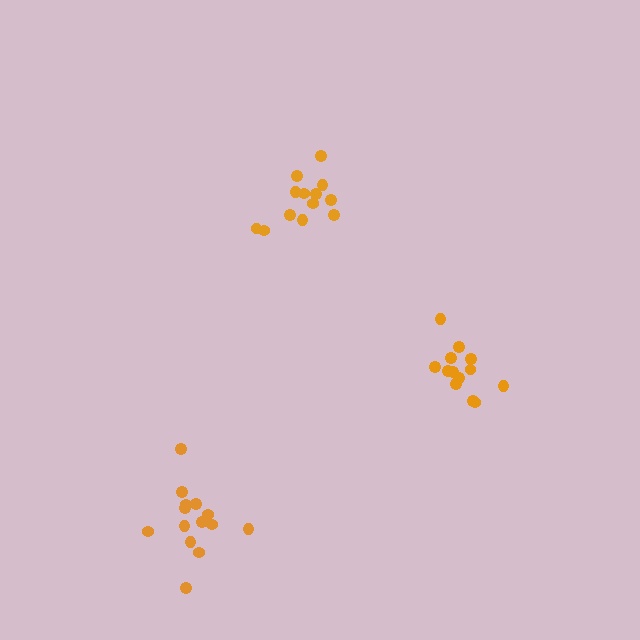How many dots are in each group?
Group 1: 13 dots, Group 2: 13 dots, Group 3: 14 dots (40 total).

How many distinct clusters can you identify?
There are 3 distinct clusters.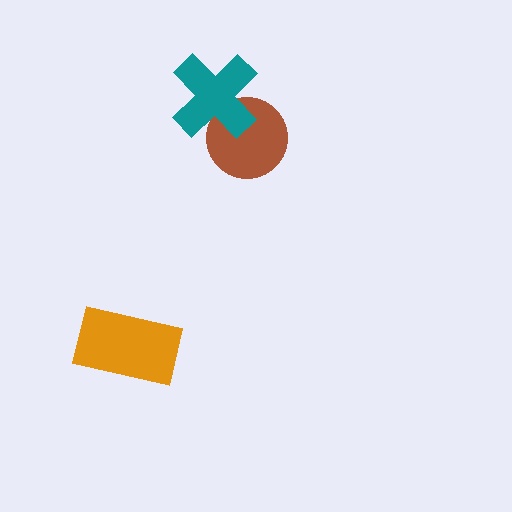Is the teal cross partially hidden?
No, no other shape covers it.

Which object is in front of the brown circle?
The teal cross is in front of the brown circle.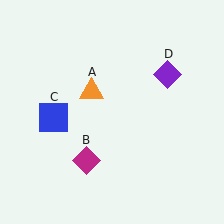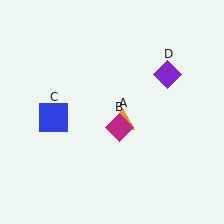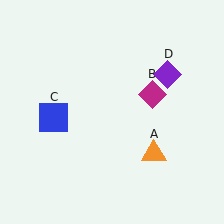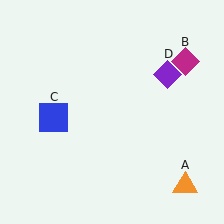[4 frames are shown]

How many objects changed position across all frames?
2 objects changed position: orange triangle (object A), magenta diamond (object B).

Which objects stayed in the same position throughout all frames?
Blue square (object C) and purple diamond (object D) remained stationary.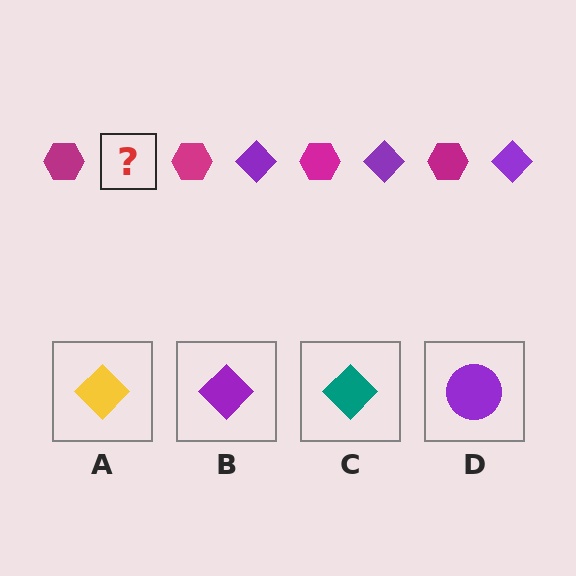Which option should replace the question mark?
Option B.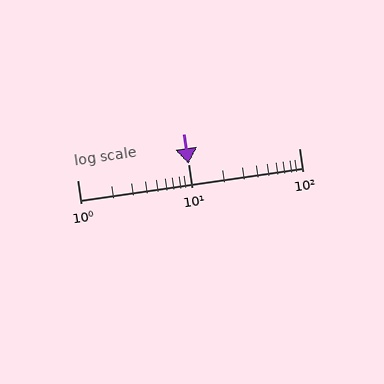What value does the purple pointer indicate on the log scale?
The pointer indicates approximately 10.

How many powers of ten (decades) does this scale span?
The scale spans 2 decades, from 1 to 100.